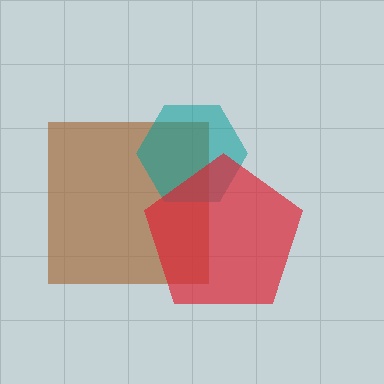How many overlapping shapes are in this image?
There are 3 overlapping shapes in the image.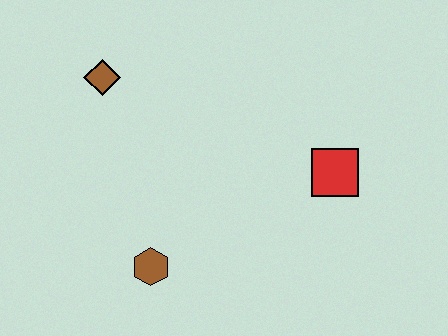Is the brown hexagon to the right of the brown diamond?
Yes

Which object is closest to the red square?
The brown hexagon is closest to the red square.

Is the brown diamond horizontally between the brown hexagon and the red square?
No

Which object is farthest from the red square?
The brown diamond is farthest from the red square.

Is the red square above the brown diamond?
No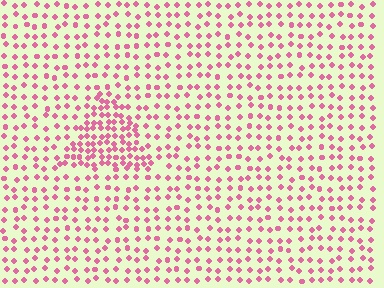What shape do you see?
I see a triangle.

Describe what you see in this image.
The image contains small pink elements arranged at two different densities. A triangle-shaped region is visible where the elements are more densely packed than the surrounding area.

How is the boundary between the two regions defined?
The boundary is defined by a change in element density (approximately 2.1x ratio). All elements are the same color, size, and shape.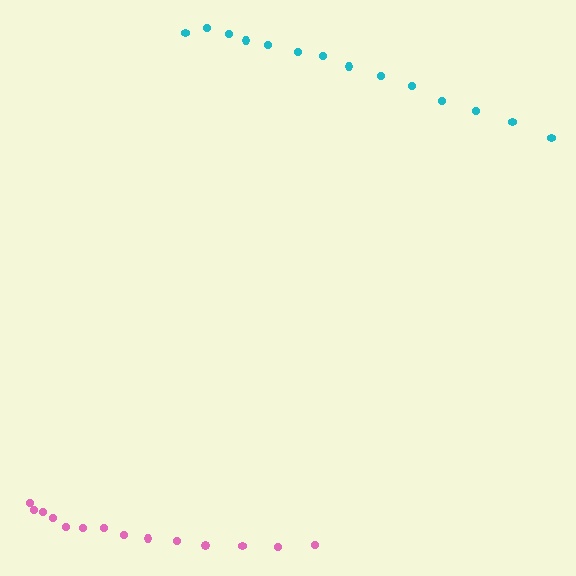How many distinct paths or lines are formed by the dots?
There are 2 distinct paths.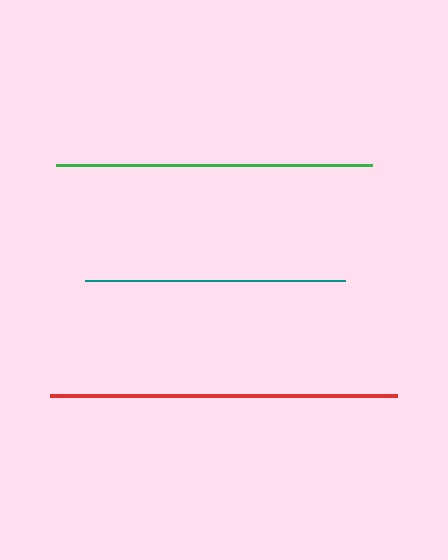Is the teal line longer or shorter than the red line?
The red line is longer than the teal line.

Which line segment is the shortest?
The teal line is the shortest at approximately 260 pixels.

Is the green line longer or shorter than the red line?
The red line is longer than the green line.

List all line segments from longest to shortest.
From longest to shortest: red, green, teal.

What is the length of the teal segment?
The teal segment is approximately 260 pixels long.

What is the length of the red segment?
The red segment is approximately 348 pixels long.